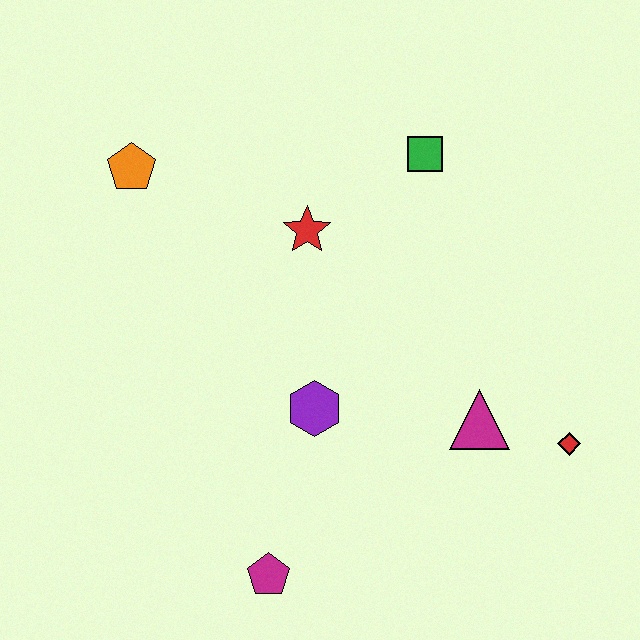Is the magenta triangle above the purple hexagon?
No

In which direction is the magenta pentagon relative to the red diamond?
The magenta pentagon is to the left of the red diamond.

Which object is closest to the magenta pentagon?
The purple hexagon is closest to the magenta pentagon.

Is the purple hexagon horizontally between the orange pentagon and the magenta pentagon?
No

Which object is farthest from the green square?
The magenta pentagon is farthest from the green square.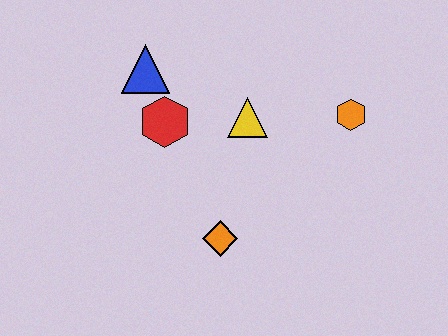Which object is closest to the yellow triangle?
The red hexagon is closest to the yellow triangle.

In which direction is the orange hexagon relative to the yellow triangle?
The orange hexagon is to the right of the yellow triangle.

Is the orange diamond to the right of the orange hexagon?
No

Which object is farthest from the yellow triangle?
The orange diamond is farthest from the yellow triangle.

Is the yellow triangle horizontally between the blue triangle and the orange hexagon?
Yes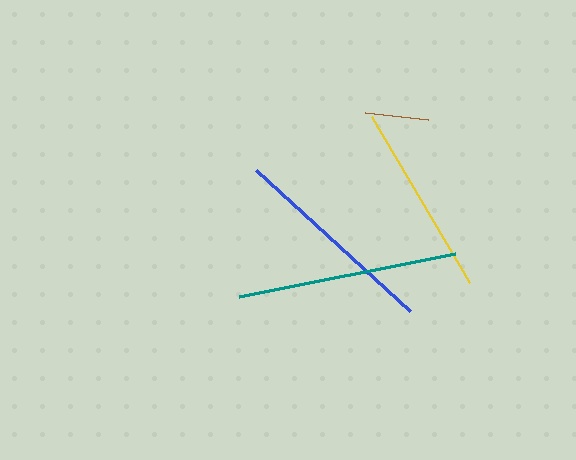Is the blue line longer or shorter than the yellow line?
The blue line is longer than the yellow line.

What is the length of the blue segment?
The blue segment is approximately 209 pixels long.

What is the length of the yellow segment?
The yellow segment is approximately 193 pixels long.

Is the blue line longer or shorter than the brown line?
The blue line is longer than the brown line.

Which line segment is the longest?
The teal line is the longest at approximately 221 pixels.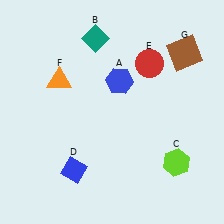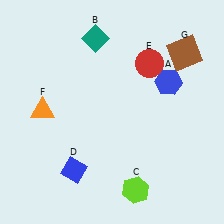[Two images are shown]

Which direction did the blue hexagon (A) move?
The blue hexagon (A) moved right.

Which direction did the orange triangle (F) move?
The orange triangle (F) moved down.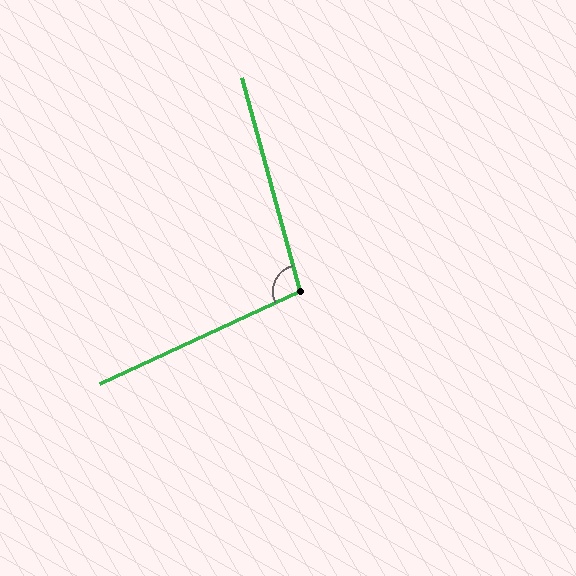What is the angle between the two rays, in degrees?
Approximately 100 degrees.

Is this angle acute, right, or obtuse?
It is obtuse.